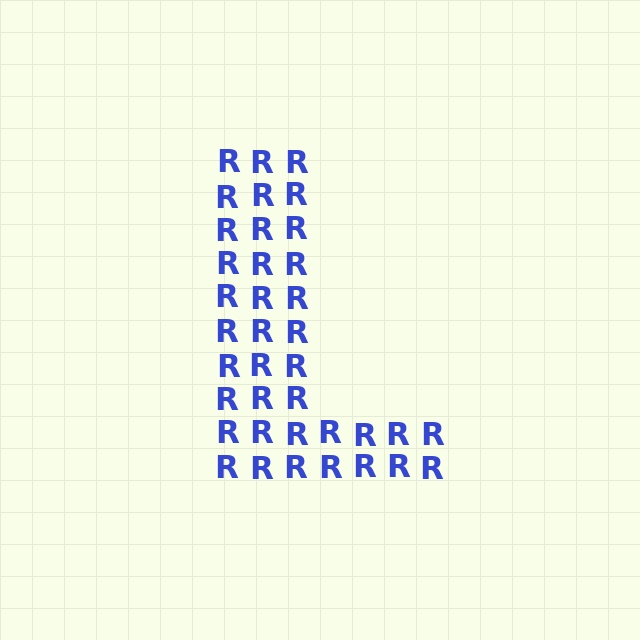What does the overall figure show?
The overall figure shows the letter L.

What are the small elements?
The small elements are letter R's.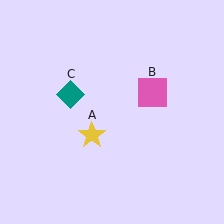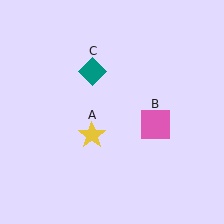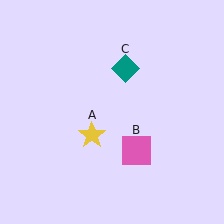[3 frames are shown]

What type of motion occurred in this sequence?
The pink square (object B), teal diamond (object C) rotated clockwise around the center of the scene.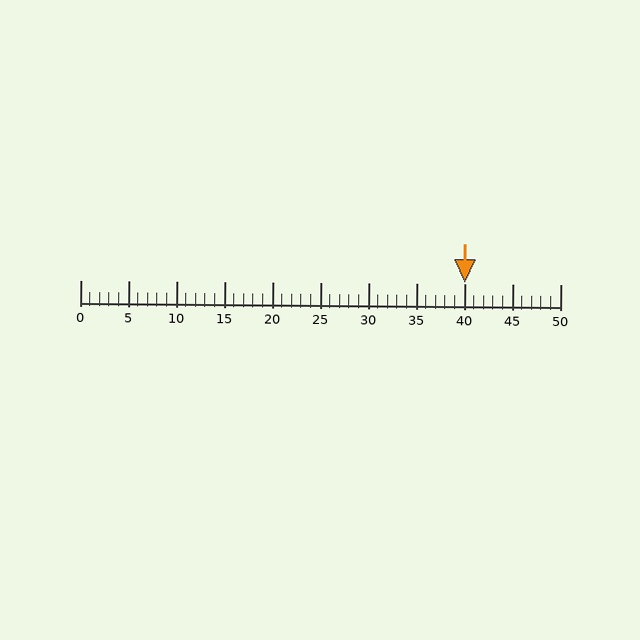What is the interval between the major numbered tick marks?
The major tick marks are spaced 5 units apart.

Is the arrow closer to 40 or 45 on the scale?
The arrow is closer to 40.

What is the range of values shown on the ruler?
The ruler shows values from 0 to 50.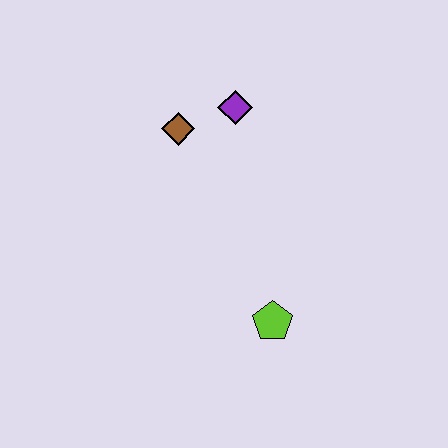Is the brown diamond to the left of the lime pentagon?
Yes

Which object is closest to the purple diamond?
The brown diamond is closest to the purple diamond.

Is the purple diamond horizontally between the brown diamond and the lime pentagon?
Yes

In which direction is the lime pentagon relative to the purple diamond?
The lime pentagon is below the purple diamond.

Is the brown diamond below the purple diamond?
Yes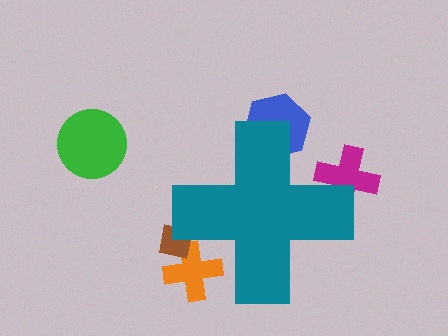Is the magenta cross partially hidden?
Yes, the magenta cross is partially hidden behind the teal cross.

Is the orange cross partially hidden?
Yes, the orange cross is partially hidden behind the teal cross.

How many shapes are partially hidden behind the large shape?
4 shapes are partially hidden.